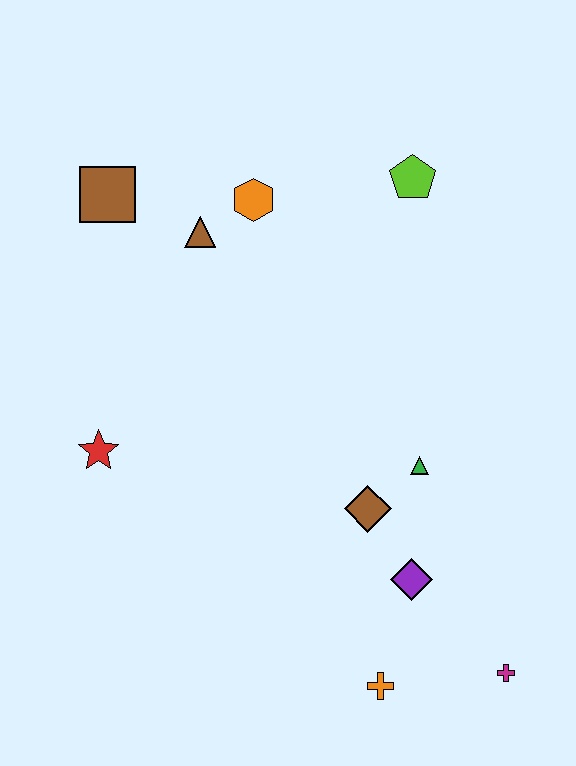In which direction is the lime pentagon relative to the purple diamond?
The lime pentagon is above the purple diamond.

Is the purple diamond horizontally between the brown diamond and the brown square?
No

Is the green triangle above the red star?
No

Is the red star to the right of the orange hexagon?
No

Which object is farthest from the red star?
The magenta cross is farthest from the red star.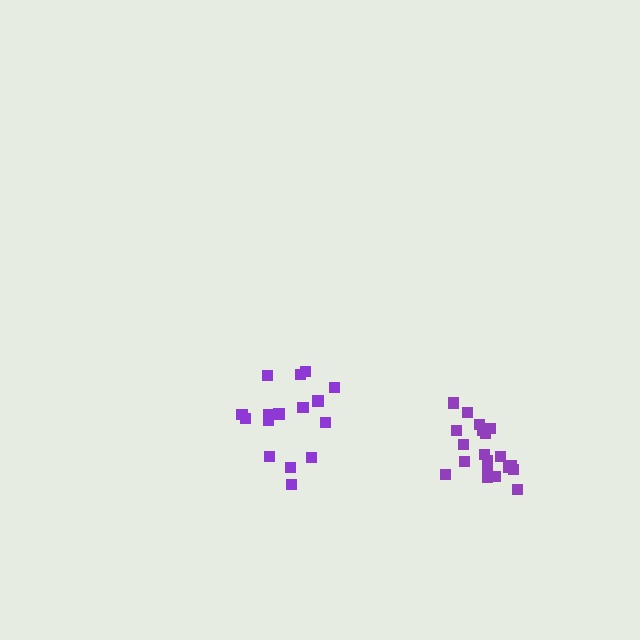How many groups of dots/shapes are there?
There are 2 groups.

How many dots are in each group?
Group 1: 16 dots, Group 2: 20 dots (36 total).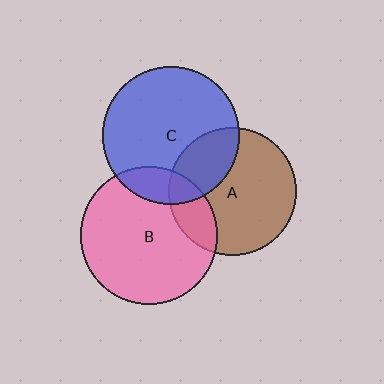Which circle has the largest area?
Circle B (pink).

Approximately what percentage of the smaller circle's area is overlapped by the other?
Approximately 30%.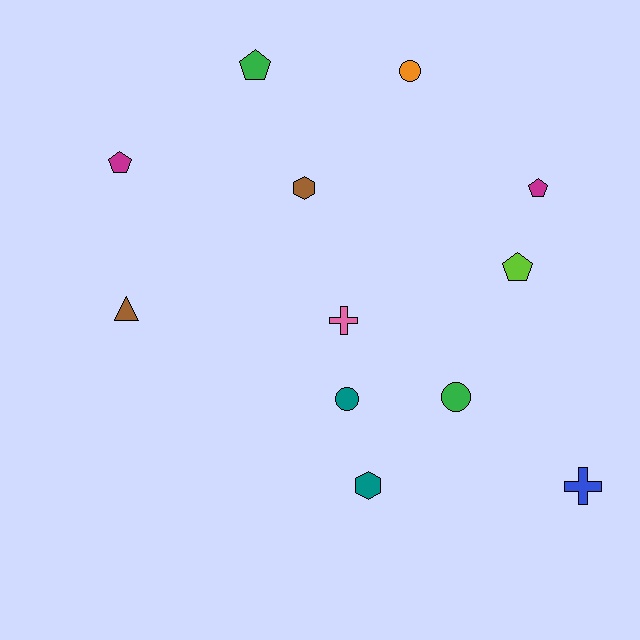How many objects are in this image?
There are 12 objects.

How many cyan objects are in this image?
There are no cyan objects.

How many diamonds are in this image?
There are no diamonds.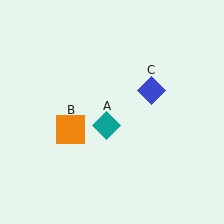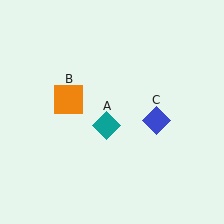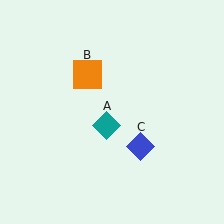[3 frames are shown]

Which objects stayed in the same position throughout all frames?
Teal diamond (object A) remained stationary.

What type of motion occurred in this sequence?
The orange square (object B), blue diamond (object C) rotated clockwise around the center of the scene.